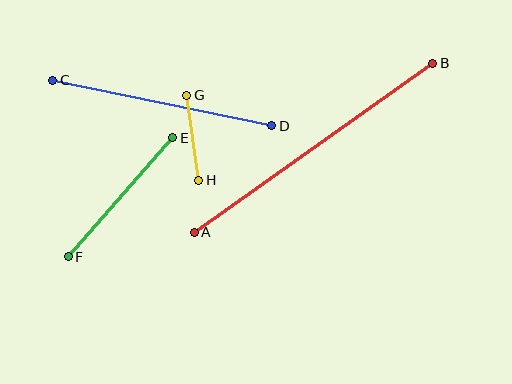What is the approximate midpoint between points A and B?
The midpoint is at approximately (313, 148) pixels.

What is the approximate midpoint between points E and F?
The midpoint is at approximately (120, 197) pixels.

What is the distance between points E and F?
The distance is approximately 159 pixels.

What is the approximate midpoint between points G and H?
The midpoint is at approximately (193, 138) pixels.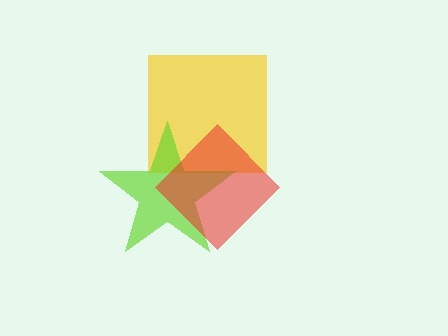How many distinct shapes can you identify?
There are 3 distinct shapes: a yellow square, a lime star, a red diamond.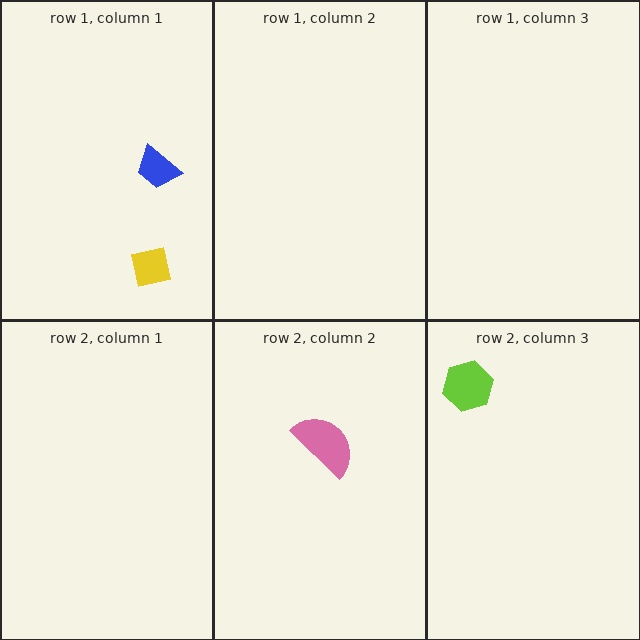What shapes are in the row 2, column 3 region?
The lime hexagon.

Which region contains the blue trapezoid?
The row 1, column 1 region.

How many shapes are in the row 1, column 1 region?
2.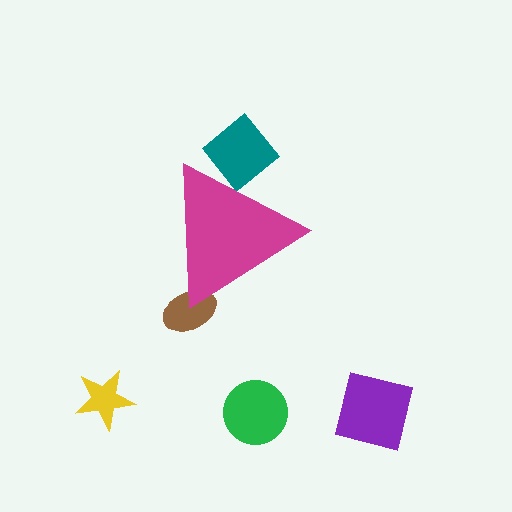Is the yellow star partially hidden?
No, the yellow star is fully visible.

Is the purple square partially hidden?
No, the purple square is fully visible.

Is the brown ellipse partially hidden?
Yes, the brown ellipse is partially hidden behind the magenta triangle.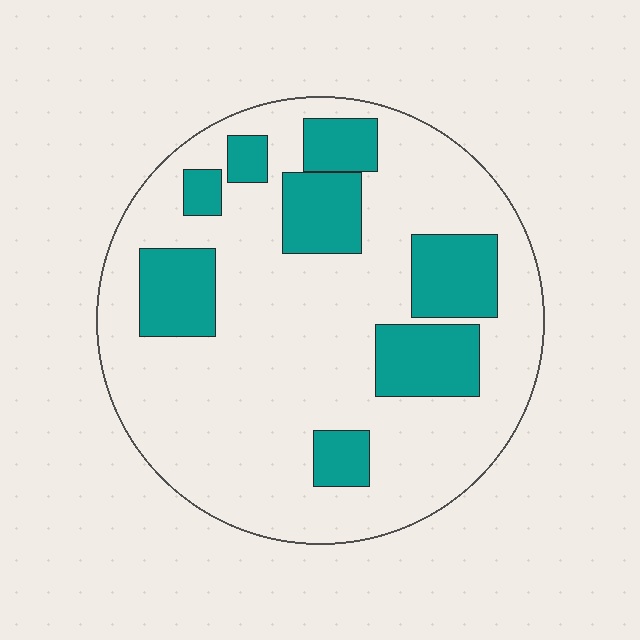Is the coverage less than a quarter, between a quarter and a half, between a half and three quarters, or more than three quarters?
Less than a quarter.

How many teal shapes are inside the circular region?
8.